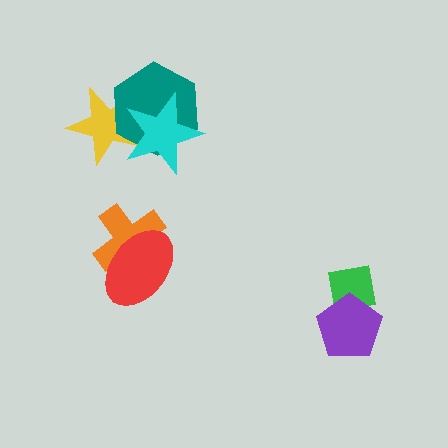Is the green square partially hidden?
Yes, it is partially covered by another shape.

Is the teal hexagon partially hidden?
Yes, it is partially covered by another shape.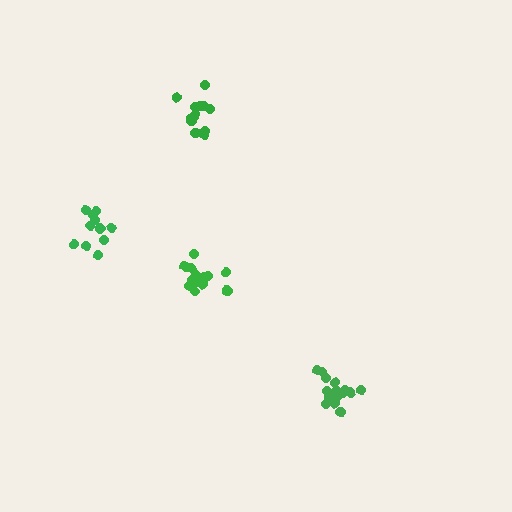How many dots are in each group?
Group 1: 17 dots, Group 2: 12 dots, Group 3: 14 dots, Group 4: 17 dots (60 total).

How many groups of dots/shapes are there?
There are 4 groups.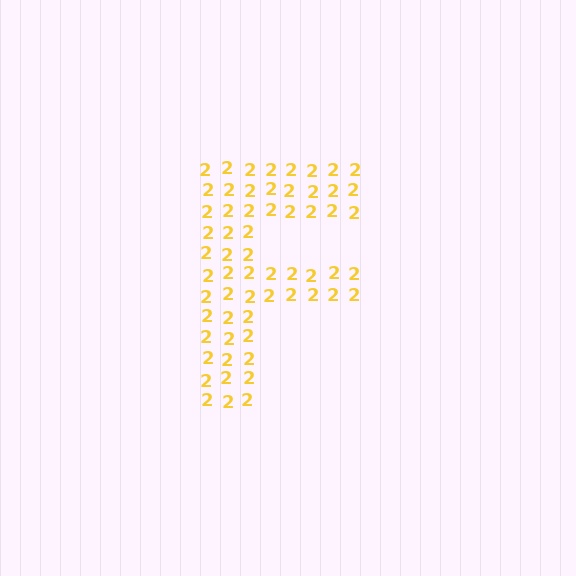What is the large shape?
The large shape is the letter F.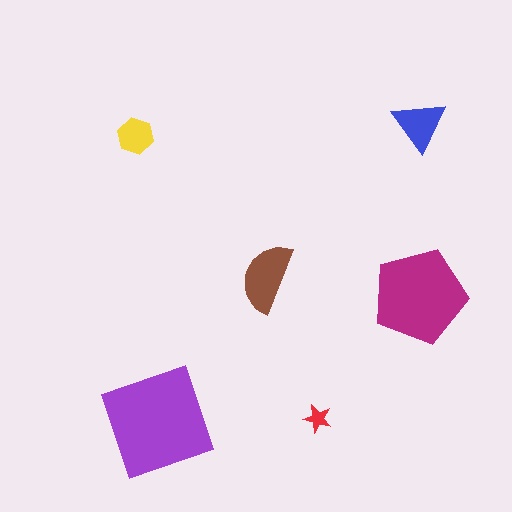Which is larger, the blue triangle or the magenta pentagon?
The magenta pentagon.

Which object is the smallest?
The red star.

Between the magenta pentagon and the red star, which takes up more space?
The magenta pentagon.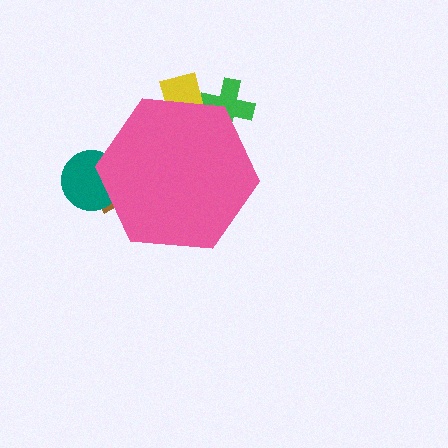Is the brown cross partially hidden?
Yes, the brown cross is partially hidden behind the pink hexagon.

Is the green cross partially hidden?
Yes, the green cross is partially hidden behind the pink hexagon.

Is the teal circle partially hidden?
Yes, the teal circle is partially hidden behind the pink hexagon.